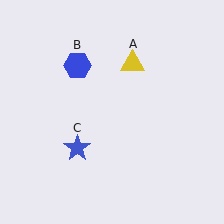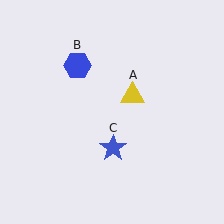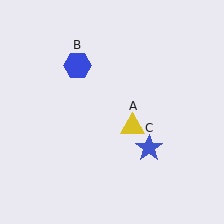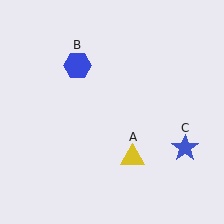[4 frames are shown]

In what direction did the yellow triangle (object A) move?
The yellow triangle (object A) moved down.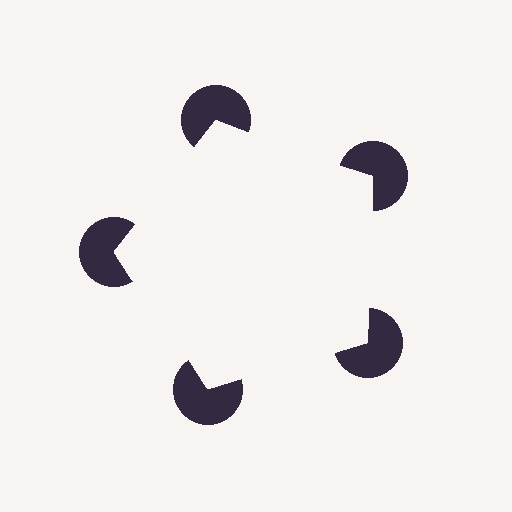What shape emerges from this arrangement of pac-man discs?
An illusory pentagon — its edges are inferred from the aligned wedge cuts in the pac-man discs, not physically drawn.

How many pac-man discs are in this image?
There are 5 — one at each vertex of the illusory pentagon.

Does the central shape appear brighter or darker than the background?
It typically appears slightly brighter than the background, even though no actual brightness change is drawn.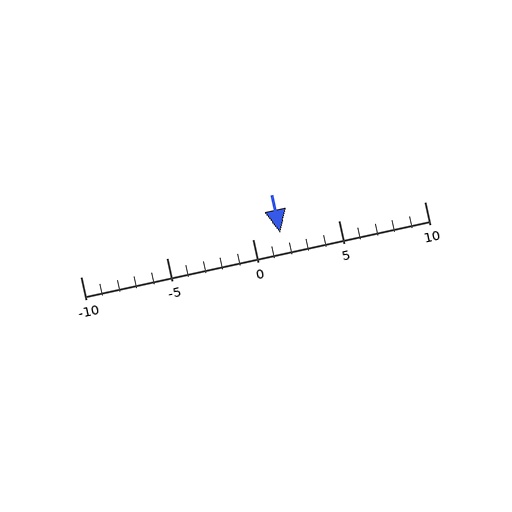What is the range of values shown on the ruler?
The ruler shows values from -10 to 10.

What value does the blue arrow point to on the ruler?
The blue arrow points to approximately 2.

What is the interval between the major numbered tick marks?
The major tick marks are spaced 5 units apart.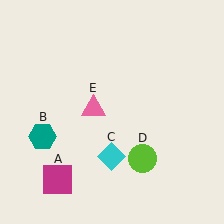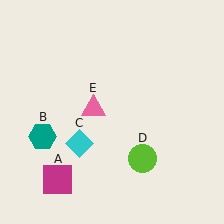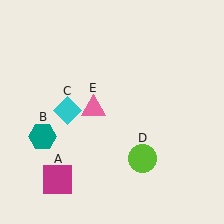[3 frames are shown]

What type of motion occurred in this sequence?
The cyan diamond (object C) rotated clockwise around the center of the scene.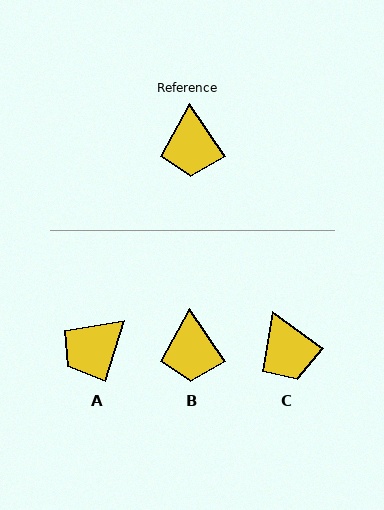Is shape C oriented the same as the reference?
No, it is off by about 20 degrees.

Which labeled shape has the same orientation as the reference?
B.